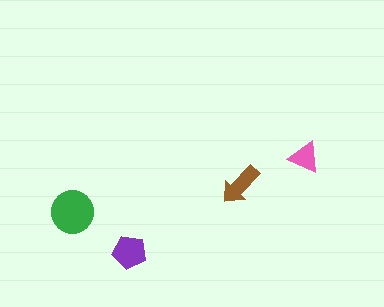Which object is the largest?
The green circle.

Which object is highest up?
The pink triangle is topmost.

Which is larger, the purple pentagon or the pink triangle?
The purple pentagon.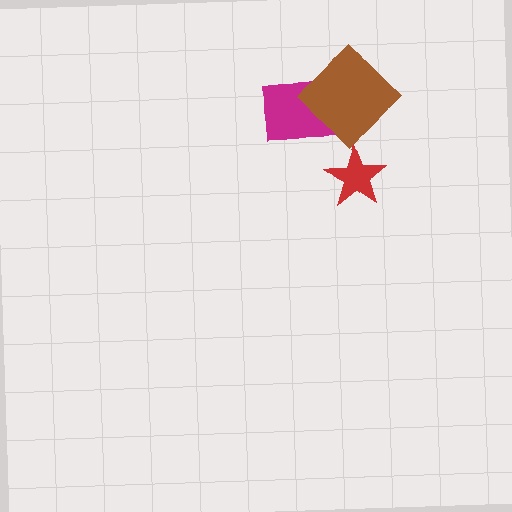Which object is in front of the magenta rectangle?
The brown diamond is in front of the magenta rectangle.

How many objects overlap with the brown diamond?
1 object overlaps with the brown diamond.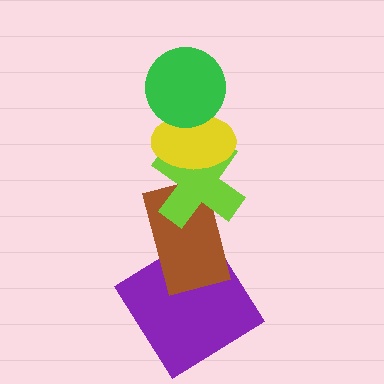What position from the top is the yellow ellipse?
The yellow ellipse is 2nd from the top.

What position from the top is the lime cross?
The lime cross is 3rd from the top.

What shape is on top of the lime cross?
The yellow ellipse is on top of the lime cross.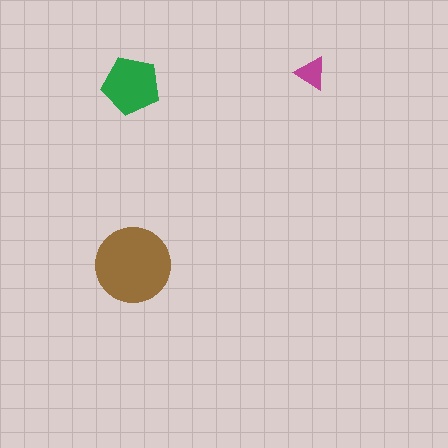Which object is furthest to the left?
The green pentagon is leftmost.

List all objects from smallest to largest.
The magenta triangle, the green pentagon, the brown circle.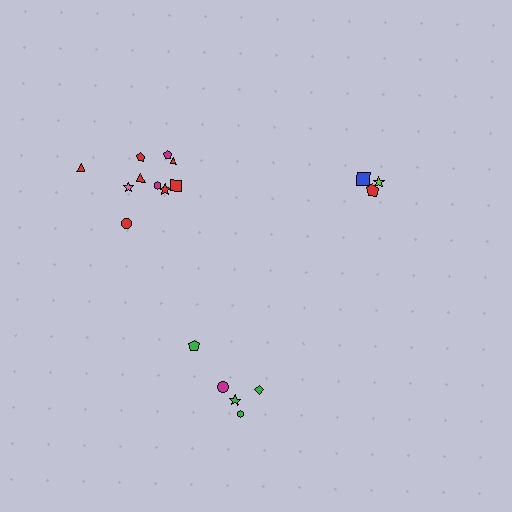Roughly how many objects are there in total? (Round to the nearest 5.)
Roughly 20 objects in total.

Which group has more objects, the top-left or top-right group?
The top-left group.